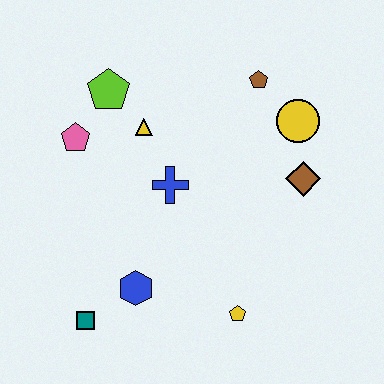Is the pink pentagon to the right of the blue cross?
No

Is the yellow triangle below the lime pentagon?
Yes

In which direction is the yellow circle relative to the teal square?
The yellow circle is to the right of the teal square.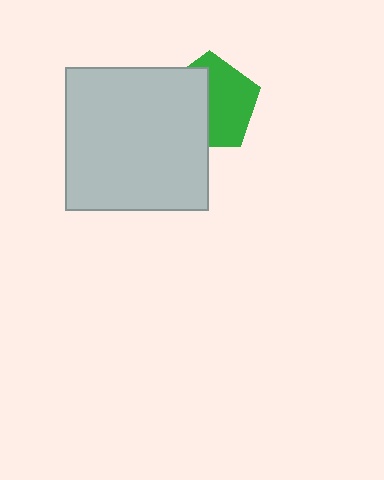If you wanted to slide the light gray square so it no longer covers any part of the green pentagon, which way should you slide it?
Slide it left — that is the most direct way to separate the two shapes.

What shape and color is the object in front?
The object in front is a light gray square.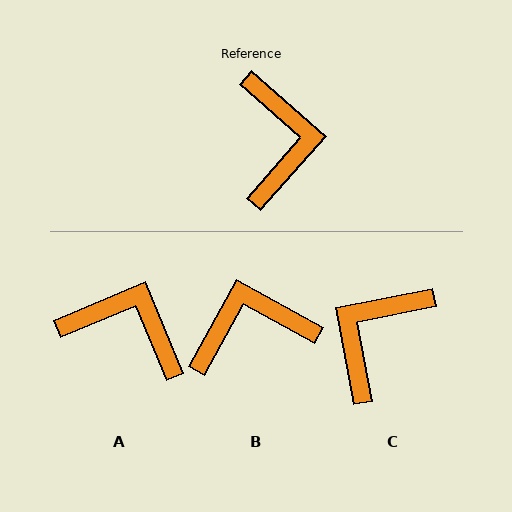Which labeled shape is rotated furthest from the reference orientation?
C, about 142 degrees away.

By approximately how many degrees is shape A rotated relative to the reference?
Approximately 64 degrees counter-clockwise.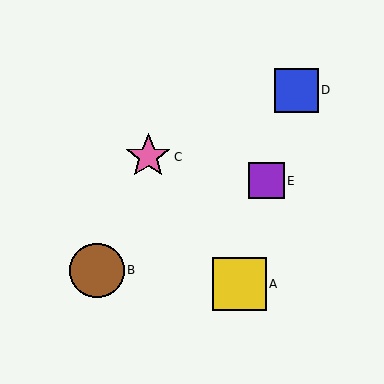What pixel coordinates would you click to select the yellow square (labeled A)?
Click at (239, 284) to select the yellow square A.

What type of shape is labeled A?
Shape A is a yellow square.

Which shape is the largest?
The brown circle (labeled B) is the largest.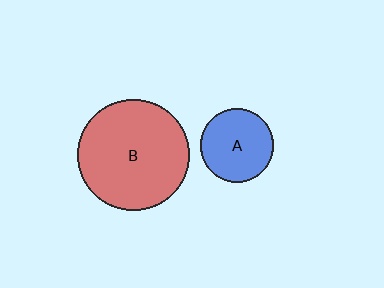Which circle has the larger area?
Circle B (red).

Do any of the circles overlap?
No, none of the circles overlap.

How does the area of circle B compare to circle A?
Approximately 2.3 times.